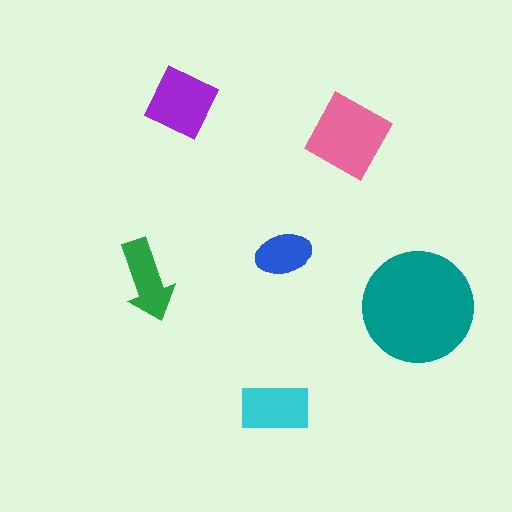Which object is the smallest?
The blue ellipse.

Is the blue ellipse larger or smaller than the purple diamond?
Smaller.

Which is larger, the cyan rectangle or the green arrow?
The cyan rectangle.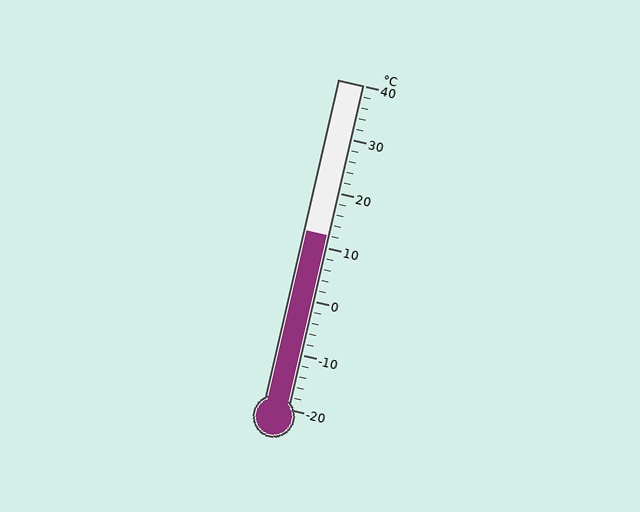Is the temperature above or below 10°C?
The temperature is above 10°C.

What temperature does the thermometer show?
The thermometer shows approximately 12°C.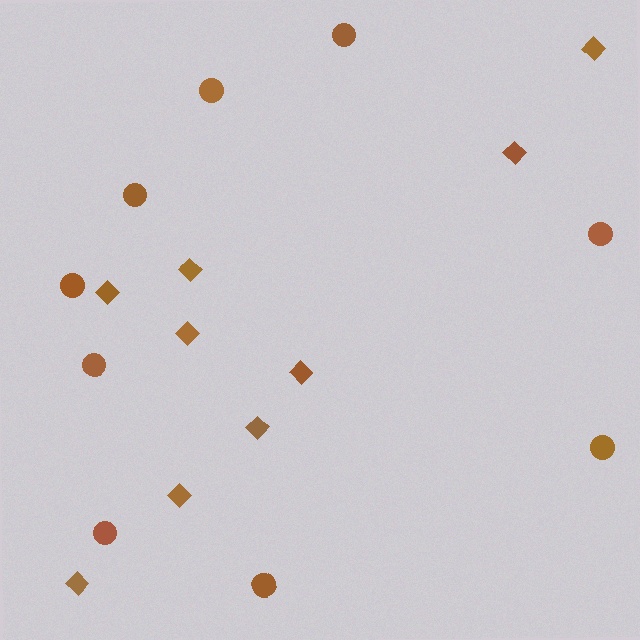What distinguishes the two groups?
There are 2 groups: one group of diamonds (9) and one group of circles (9).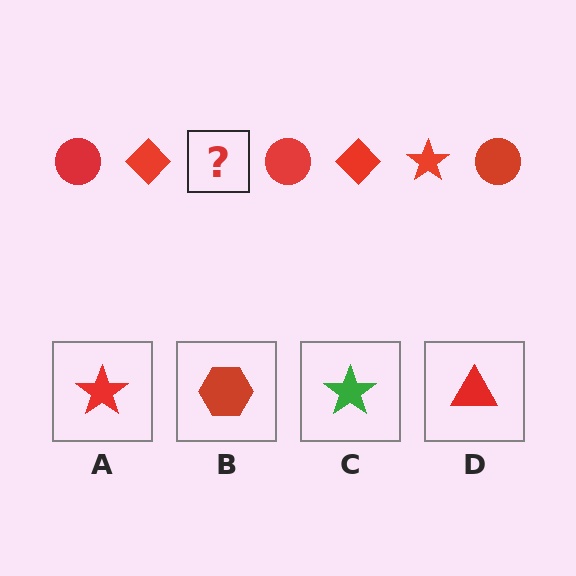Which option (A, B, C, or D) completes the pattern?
A.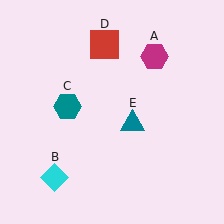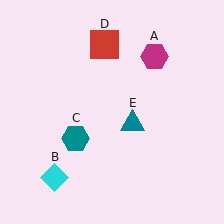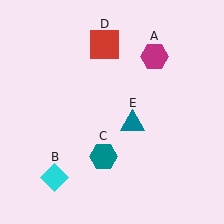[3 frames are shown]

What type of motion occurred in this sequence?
The teal hexagon (object C) rotated counterclockwise around the center of the scene.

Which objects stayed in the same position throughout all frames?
Magenta hexagon (object A) and cyan diamond (object B) and red square (object D) and teal triangle (object E) remained stationary.